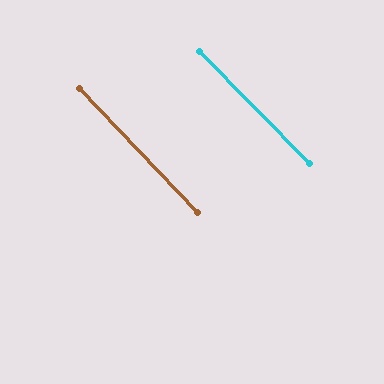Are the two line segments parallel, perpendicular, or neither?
Parallel — their directions differ by only 1.2°.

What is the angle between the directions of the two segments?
Approximately 1 degree.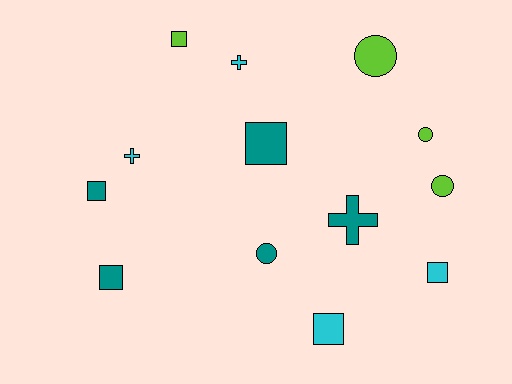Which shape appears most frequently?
Square, with 6 objects.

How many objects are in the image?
There are 13 objects.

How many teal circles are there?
There is 1 teal circle.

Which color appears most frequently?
Teal, with 5 objects.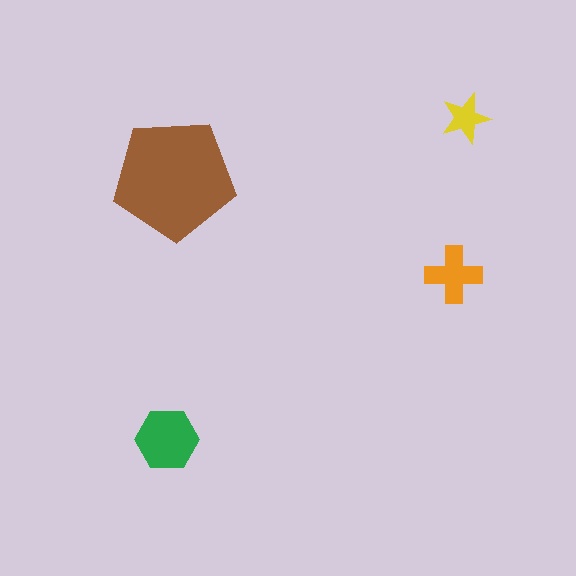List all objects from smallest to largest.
The yellow star, the orange cross, the green hexagon, the brown pentagon.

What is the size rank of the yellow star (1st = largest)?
4th.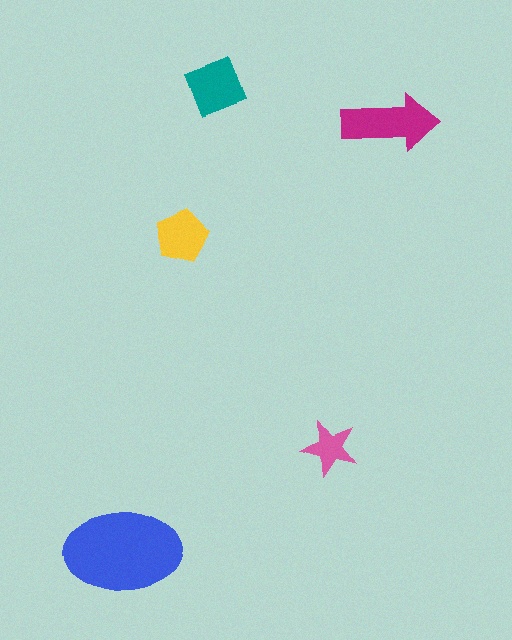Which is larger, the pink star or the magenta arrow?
The magenta arrow.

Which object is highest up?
The teal diamond is topmost.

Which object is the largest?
The blue ellipse.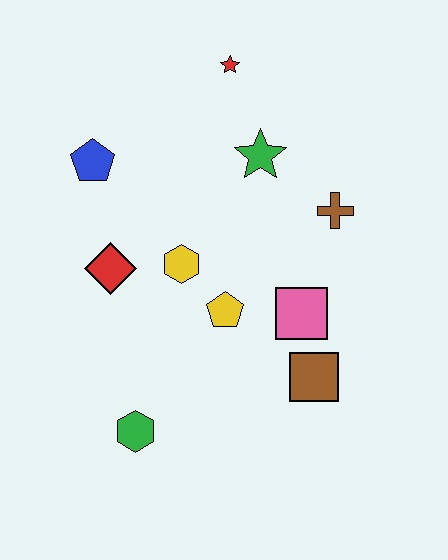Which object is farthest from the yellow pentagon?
The red star is farthest from the yellow pentagon.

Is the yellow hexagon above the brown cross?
No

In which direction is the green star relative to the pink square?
The green star is above the pink square.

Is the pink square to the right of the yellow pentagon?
Yes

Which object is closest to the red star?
The green star is closest to the red star.